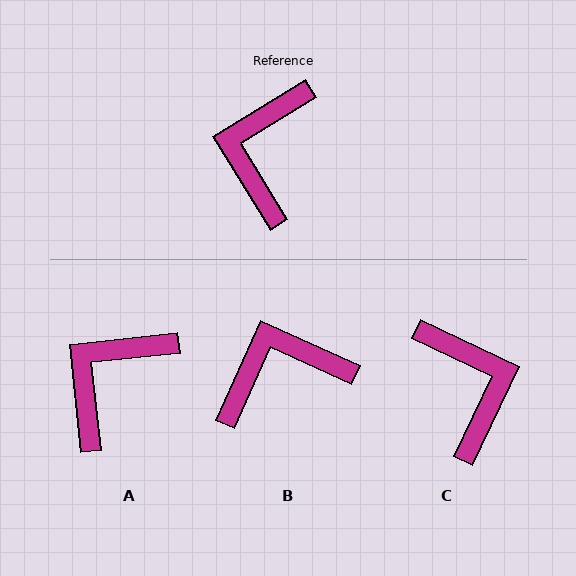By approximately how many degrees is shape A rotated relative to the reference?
Approximately 26 degrees clockwise.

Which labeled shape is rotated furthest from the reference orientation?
C, about 147 degrees away.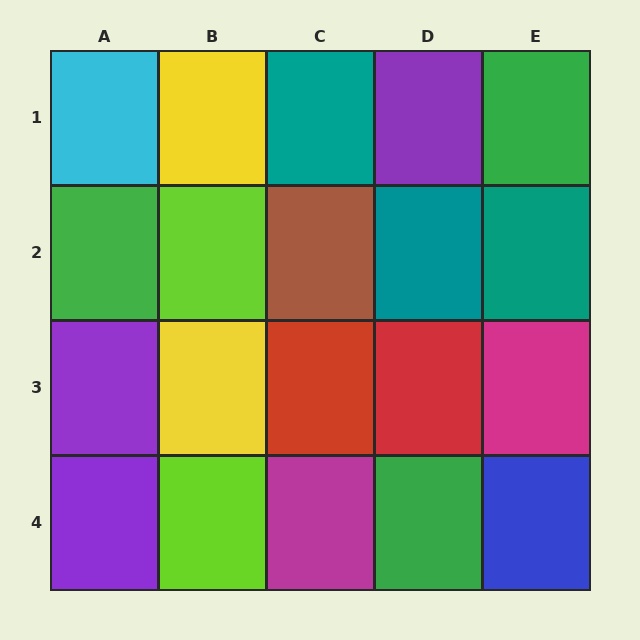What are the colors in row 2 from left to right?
Green, lime, brown, teal, teal.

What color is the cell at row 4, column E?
Blue.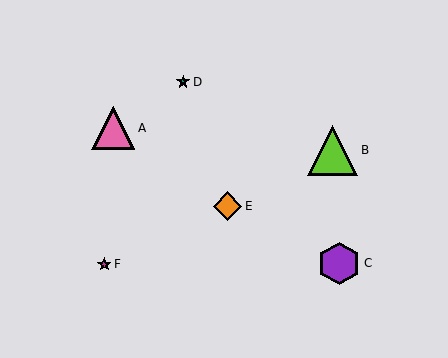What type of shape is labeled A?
Shape A is a pink triangle.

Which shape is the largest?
The lime triangle (labeled B) is the largest.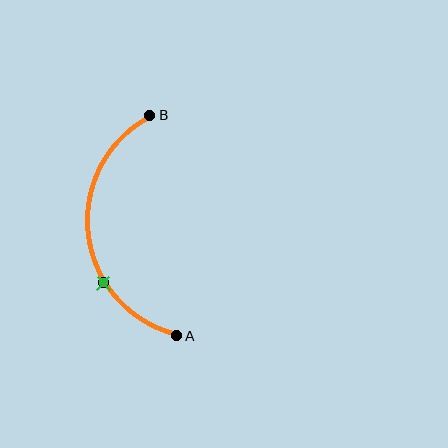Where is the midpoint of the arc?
The arc midpoint is the point on the curve farthest from the straight line joining A and B. It sits to the left of that line.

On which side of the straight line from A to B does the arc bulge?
The arc bulges to the left of the straight line connecting A and B.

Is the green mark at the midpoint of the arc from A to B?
No. The green mark lies on the arc but is closer to endpoint A. The arc midpoint would be at the point on the curve equidistant along the arc from both A and B.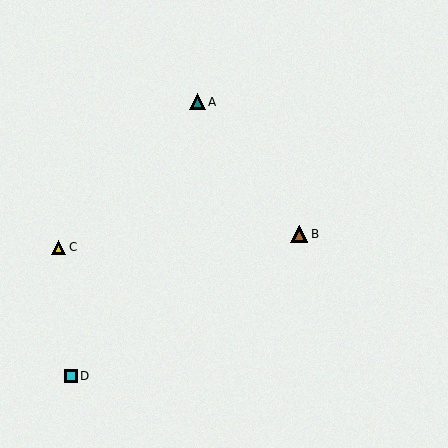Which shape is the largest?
The brown triangle (labeled B) is the largest.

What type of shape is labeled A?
Shape A is a teal triangle.